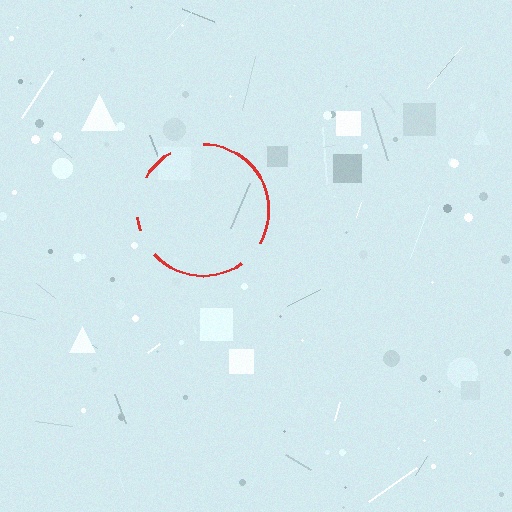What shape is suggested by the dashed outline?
The dashed outline suggests a circle.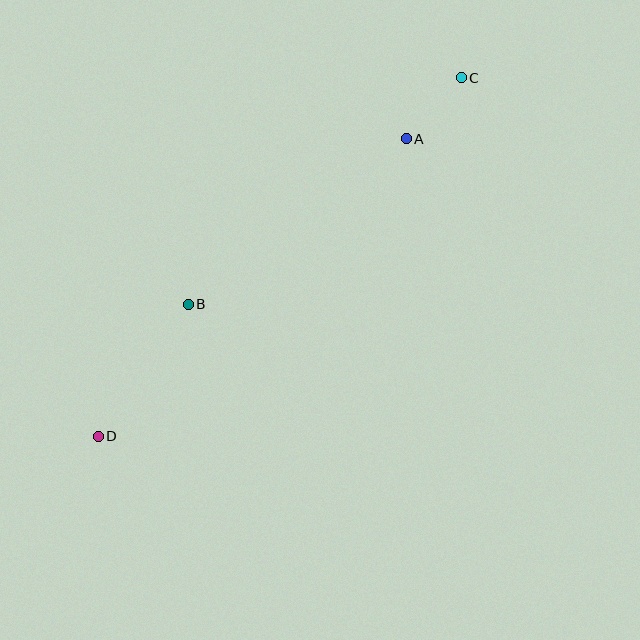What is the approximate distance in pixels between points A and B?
The distance between A and B is approximately 274 pixels.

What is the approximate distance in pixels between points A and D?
The distance between A and D is approximately 428 pixels.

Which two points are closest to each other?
Points A and C are closest to each other.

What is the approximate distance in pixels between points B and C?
The distance between B and C is approximately 354 pixels.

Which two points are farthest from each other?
Points C and D are farthest from each other.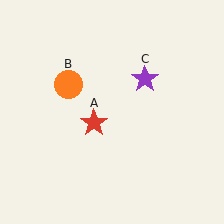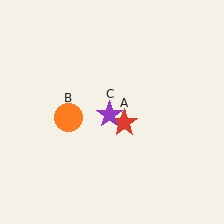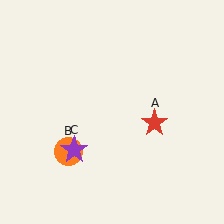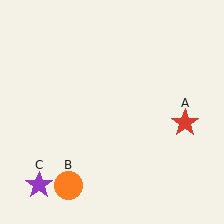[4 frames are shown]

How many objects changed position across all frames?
3 objects changed position: red star (object A), orange circle (object B), purple star (object C).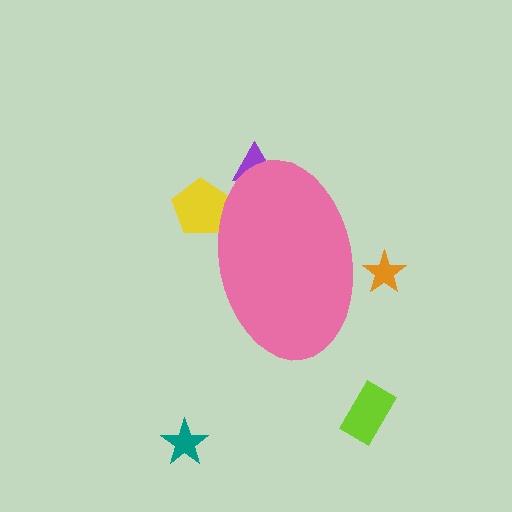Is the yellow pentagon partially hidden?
Yes, the yellow pentagon is partially hidden behind the pink ellipse.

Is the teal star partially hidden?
No, the teal star is fully visible.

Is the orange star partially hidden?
Yes, the orange star is partially hidden behind the pink ellipse.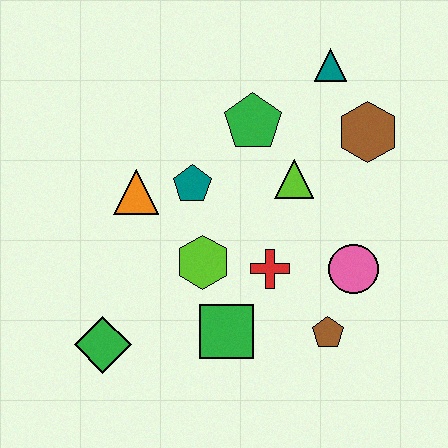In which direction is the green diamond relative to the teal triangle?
The green diamond is below the teal triangle.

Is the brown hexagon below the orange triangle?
No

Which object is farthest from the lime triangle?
The green diamond is farthest from the lime triangle.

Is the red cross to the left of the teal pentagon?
No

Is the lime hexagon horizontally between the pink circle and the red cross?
No